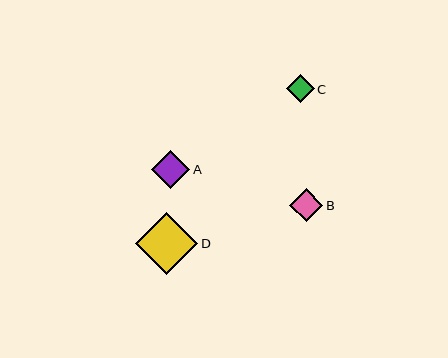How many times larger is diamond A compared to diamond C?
Diamond A is approximately 1.4 times the size of diamond C.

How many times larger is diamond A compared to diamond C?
Diamond A is approximately 1.4 times the size of diamond C.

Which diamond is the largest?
Diamond D is the largest with a size of approximately 63 pixels.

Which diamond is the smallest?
Diamond C is the smallest with a size of approximately 28 pixels.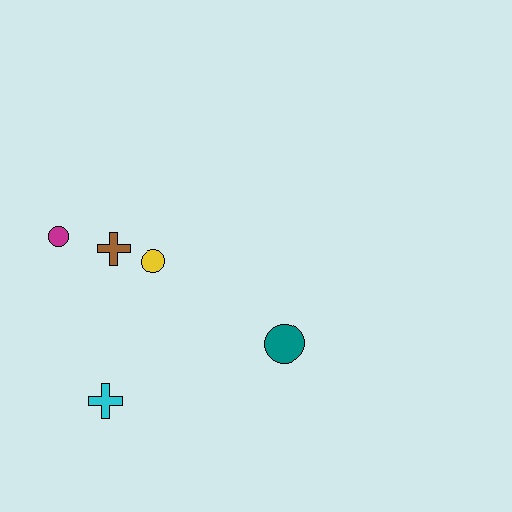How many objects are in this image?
There are 5 objects.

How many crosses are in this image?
There are 2 crosses.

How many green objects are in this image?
There are no green objects.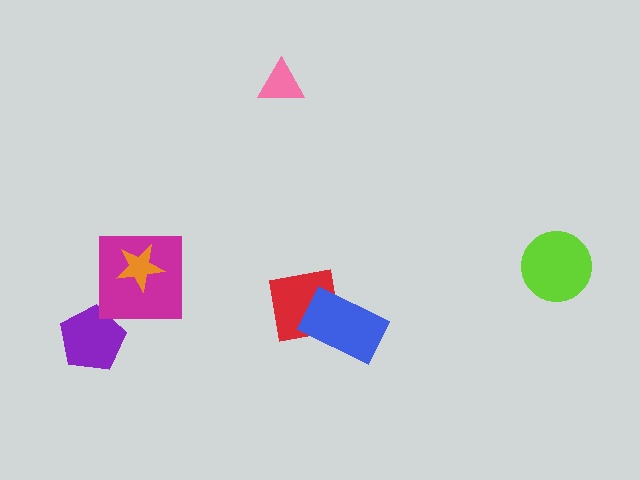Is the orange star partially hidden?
No, no other shape covers it.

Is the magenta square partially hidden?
Yes, it is partially covered by another shape.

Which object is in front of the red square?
The blue rectangle is in front of the red square.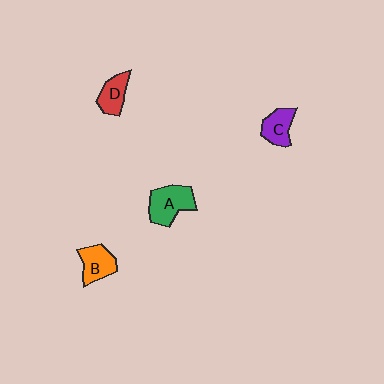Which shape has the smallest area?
Shape D (red).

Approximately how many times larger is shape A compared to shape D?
Approximately 1.5 times.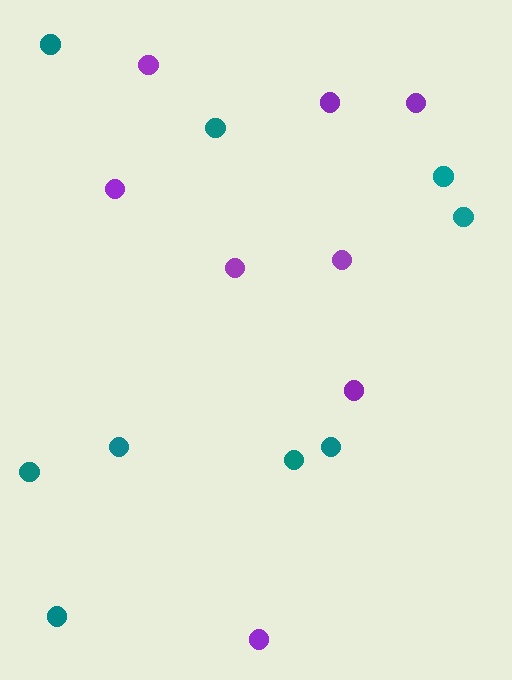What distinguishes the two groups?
There are 2 groups: one group of purple circles (8) and one group of teal circles (9).